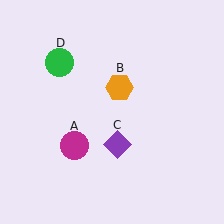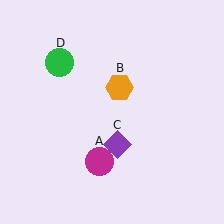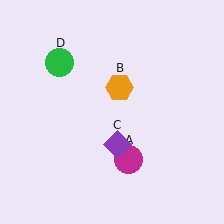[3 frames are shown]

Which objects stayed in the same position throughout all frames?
Orange hexagon (object B) and purple diamond (object C) and green circle (object D) remained stationary.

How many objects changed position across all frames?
1 object changed position: magenta circle (object A).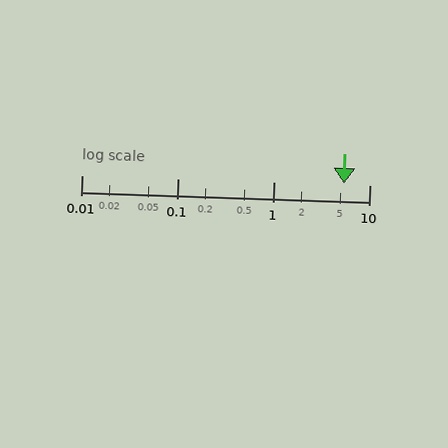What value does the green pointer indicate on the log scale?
The pointer indicates approximately 5.4.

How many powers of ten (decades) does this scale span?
The scale spans 3 decades, from 0.01 to 10.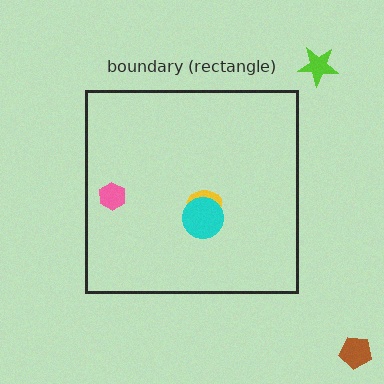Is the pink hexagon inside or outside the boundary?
Inside.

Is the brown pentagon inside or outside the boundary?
Outside.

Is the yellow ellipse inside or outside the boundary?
Inside.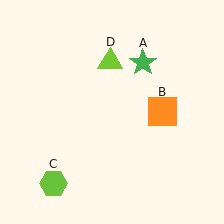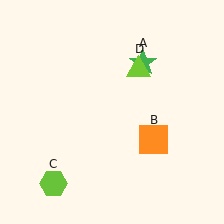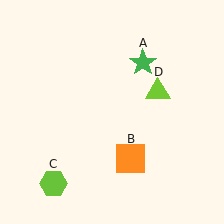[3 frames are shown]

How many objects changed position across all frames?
2 objects changed position: orange square (object B), lime triangle (object D).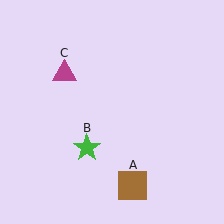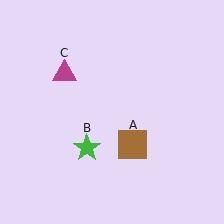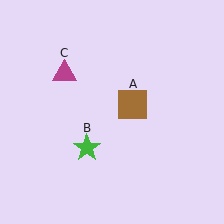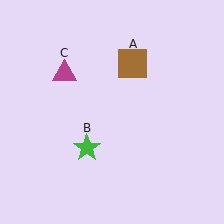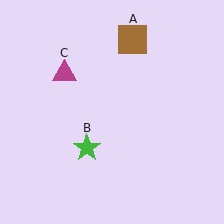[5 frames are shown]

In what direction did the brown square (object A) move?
The brown square (object A) moved up.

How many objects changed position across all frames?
1 object changed position: brown square (object A).